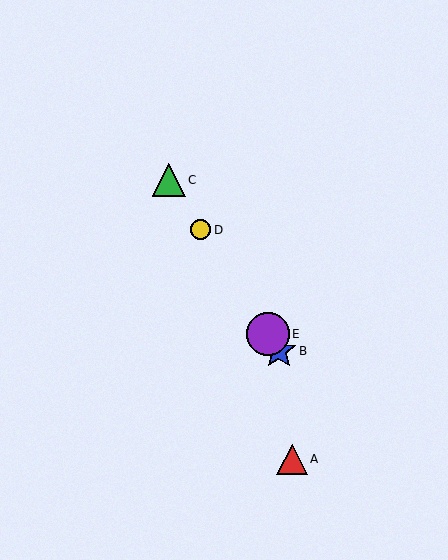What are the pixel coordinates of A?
Object A is at (292, 459).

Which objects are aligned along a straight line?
Objects B, C, D, E are aligned along a straight line.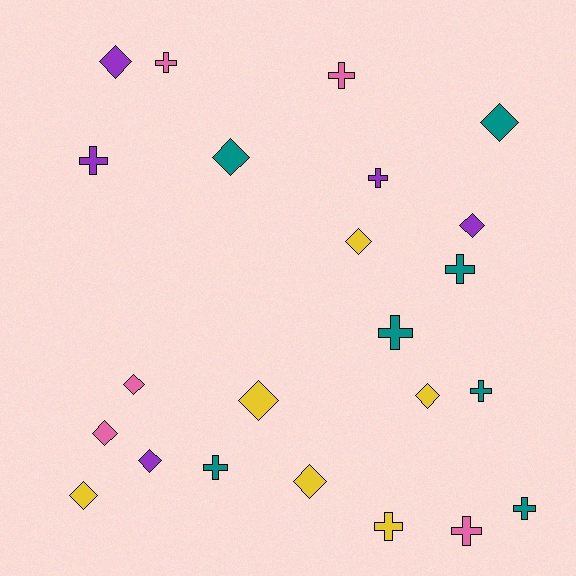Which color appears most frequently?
Teal, with 7 objects.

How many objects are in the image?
There are 23 objects.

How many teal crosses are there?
There are 5 teal crosses.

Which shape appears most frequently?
Diamond, with 12 objects.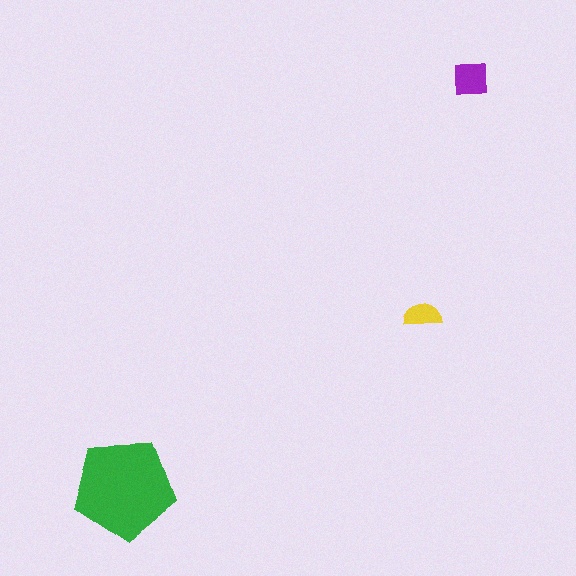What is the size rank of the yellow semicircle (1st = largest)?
3rd.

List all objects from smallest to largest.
The yellow semicircle, the purple square, the green pentagon.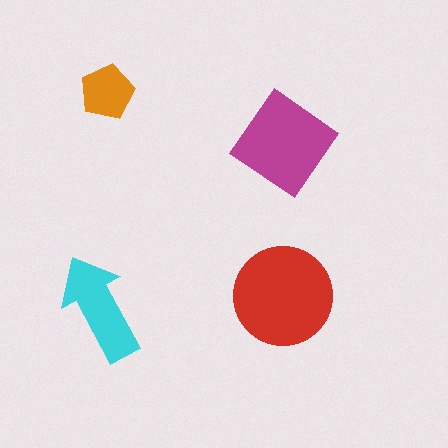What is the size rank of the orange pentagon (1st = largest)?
4th.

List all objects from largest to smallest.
The red circle, the magenta diamond, the cyan arrow, the orange pentagon.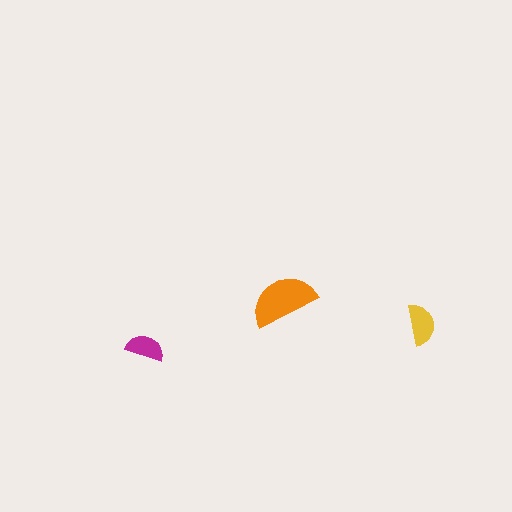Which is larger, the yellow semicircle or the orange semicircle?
The orange one.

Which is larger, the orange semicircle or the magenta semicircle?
The orange one.